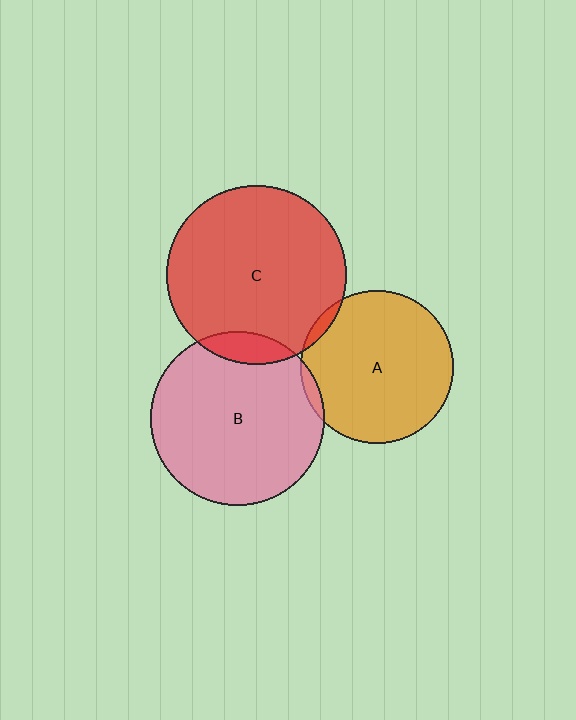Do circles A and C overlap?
Yes.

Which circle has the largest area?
Circle C (red).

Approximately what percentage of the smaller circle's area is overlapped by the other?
Approximately 5%.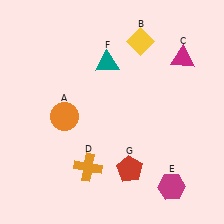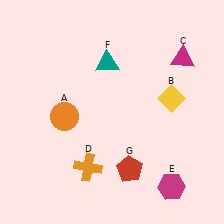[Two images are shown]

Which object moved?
The yellow diamond (B) moved down.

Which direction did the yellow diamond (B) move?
The yellow diamond (B) moved down.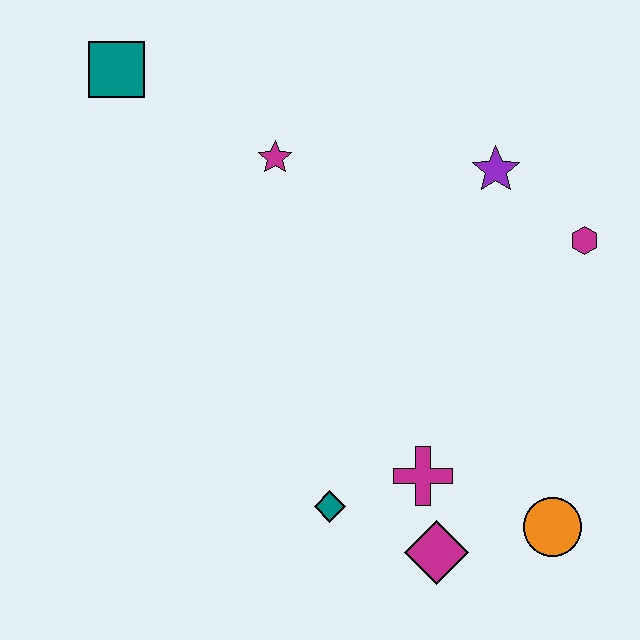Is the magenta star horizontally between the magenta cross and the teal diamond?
No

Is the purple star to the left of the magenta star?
No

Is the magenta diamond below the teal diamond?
Yes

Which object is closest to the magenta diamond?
The magenta cross is closest to the magenta diamond.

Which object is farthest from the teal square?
The orange circle is farthest from the teal square.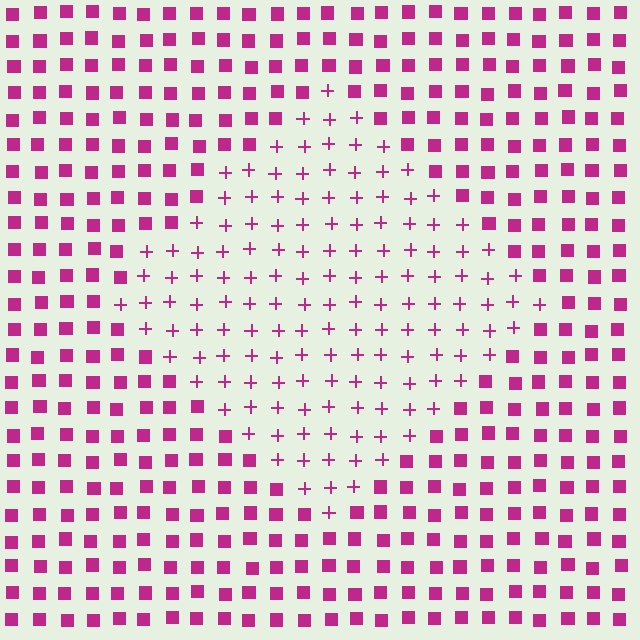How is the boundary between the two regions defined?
The boundary is defined by a change in element shape: plus signs inside vs. squares outside. All elements share the same color and spacing.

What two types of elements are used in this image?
The image uses plus signs inside the diamond region and squares outside it.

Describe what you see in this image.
The image is filled with small magenta elements arranged in a uniform grid. A diamond-shaped region contains plus signs, while the surrounding area contains squares. The boundary is defined purely by the change in element shape.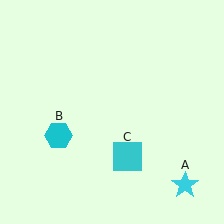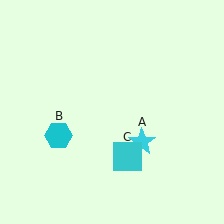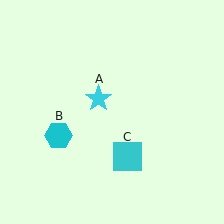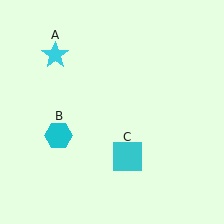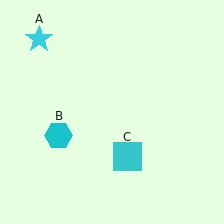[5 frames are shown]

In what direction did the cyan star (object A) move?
The cyan star (object A) moved up and to the left.